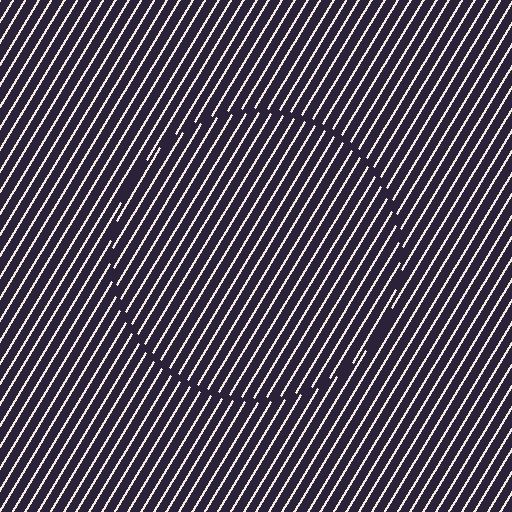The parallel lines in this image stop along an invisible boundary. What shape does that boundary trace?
An illusory circle. The interior of the shape contains the same grating, shifted by half a period — the contour is defined by the phase discontinuity where line-ends from the inner and outer gratings abut.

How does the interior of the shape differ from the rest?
The interior of the shape contains the same grating, shifted by half a period — the contour is defined by the phase discontinuity where line-ends from the inner and outer gratings abut.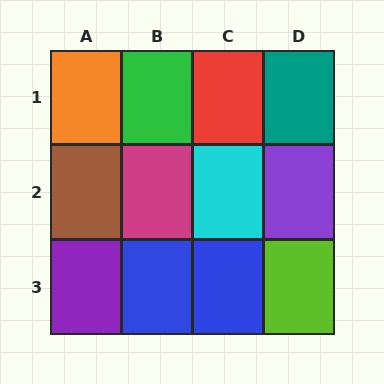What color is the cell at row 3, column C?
Blue.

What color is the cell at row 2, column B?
Magenta.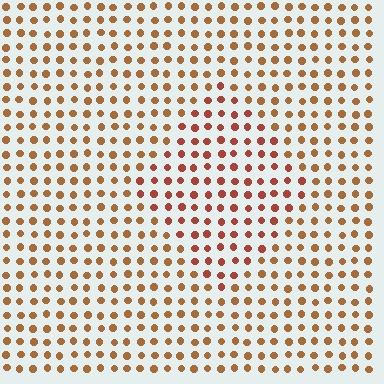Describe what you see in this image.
The image is filled with small brown elements in a uniform arrangement. A diamond-shaped region is visible where the elements are tinted to a slightly different hue, forming a subtle color boundary.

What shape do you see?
I see a diamond.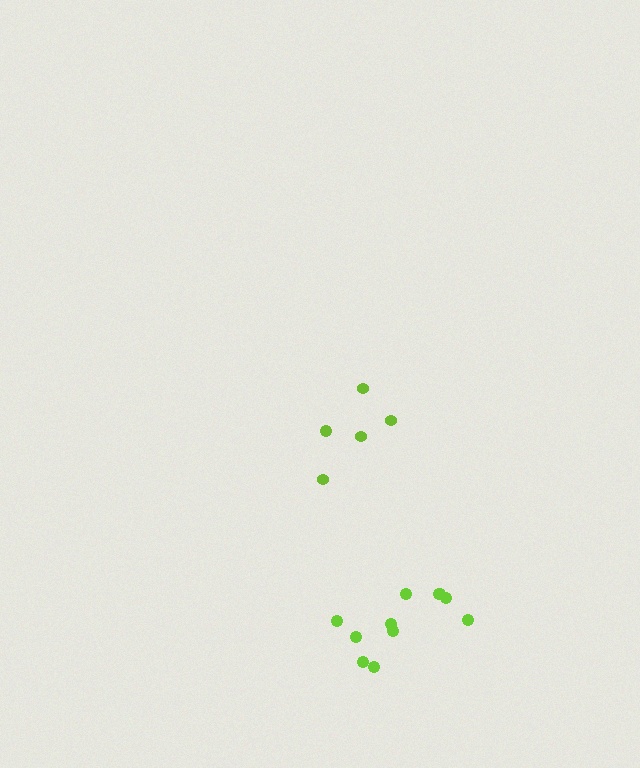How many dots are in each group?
Group 1: 5 dots, Group 2: 11 dots (16 total).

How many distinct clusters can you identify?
There are 2 distinct clusters.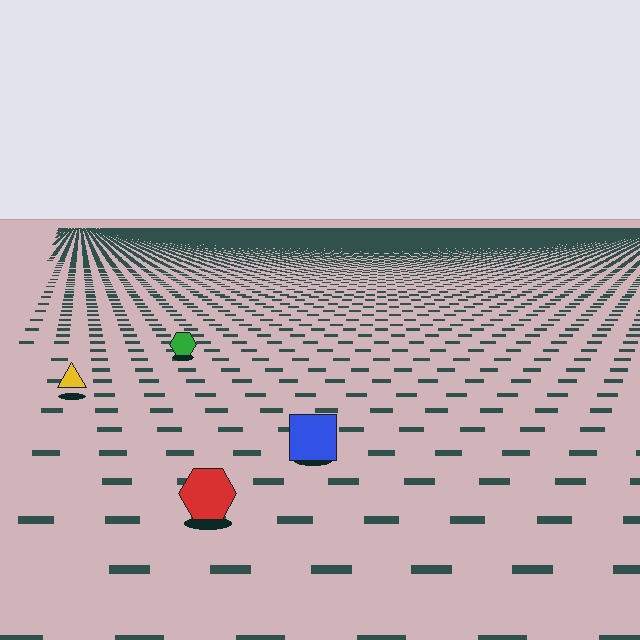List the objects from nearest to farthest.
From nearest to farthest: the red hexagon, the blue square, the yellow triangle, the green hexagon.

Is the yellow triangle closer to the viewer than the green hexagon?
Yes. The yellow triangle is closer — you can tell from the texture gradient: the ground texture is coarser near it.